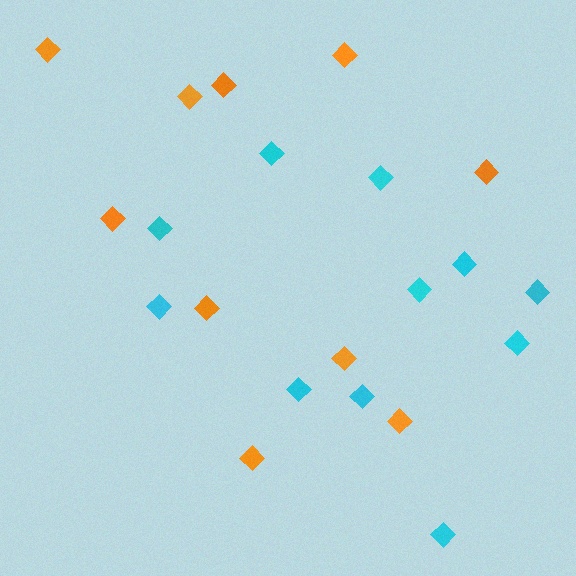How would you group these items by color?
There are 2 groups: one group of cyan diamonds (11) and one group of orange diamonds (10).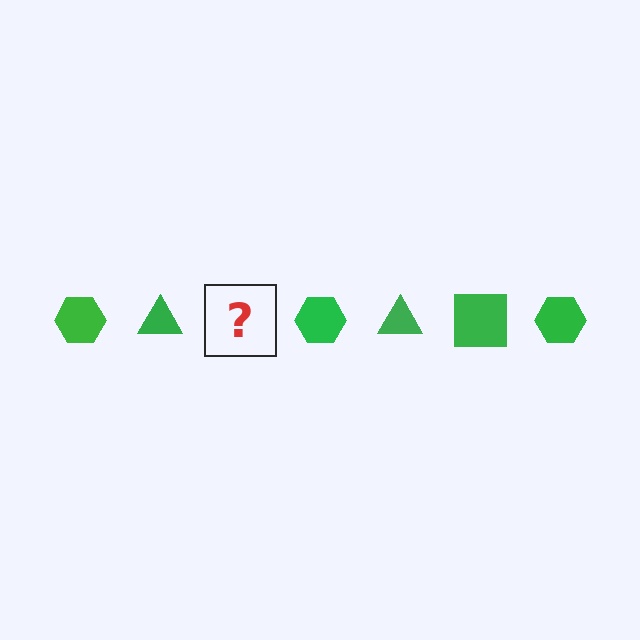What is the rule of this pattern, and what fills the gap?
The rule is that the pattern cycles through hexagon, triangle, square shapes in green. The gap should be filled with a green square.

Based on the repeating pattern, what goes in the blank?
The blank should be a green square.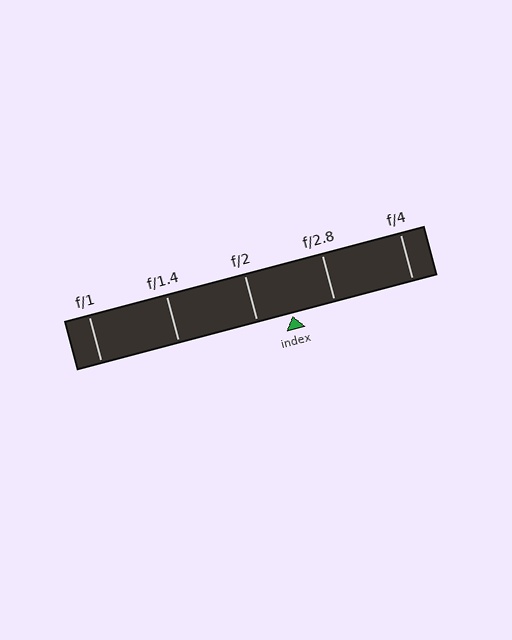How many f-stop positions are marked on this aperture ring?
There are 5 f-stop positions marked.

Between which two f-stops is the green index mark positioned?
The index mark is between f/2 and f/2.8.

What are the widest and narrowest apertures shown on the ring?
The widest aperture shown is f/1 and the narrowest is f/4.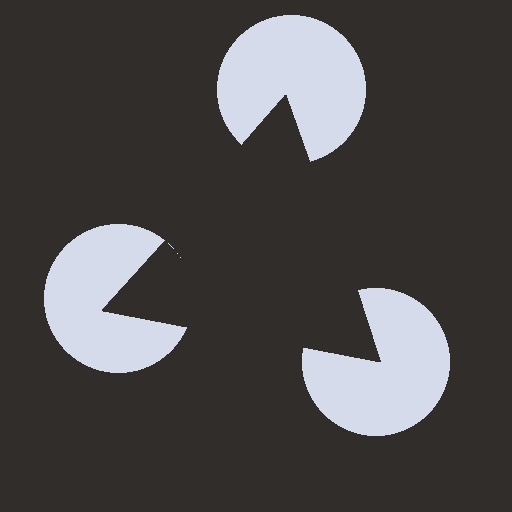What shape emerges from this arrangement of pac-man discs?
An illusory triangle — its edges are inferred from the aligned wedge cuts in the pac-man discs, not physically drawn.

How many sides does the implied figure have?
3 sides.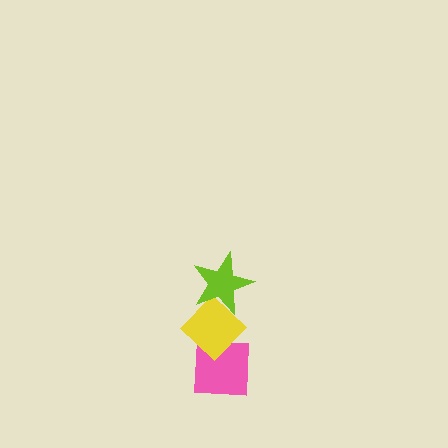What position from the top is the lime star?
The lime star is 1st from the top.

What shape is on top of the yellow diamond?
The lime star is on top of the yellow diamond.